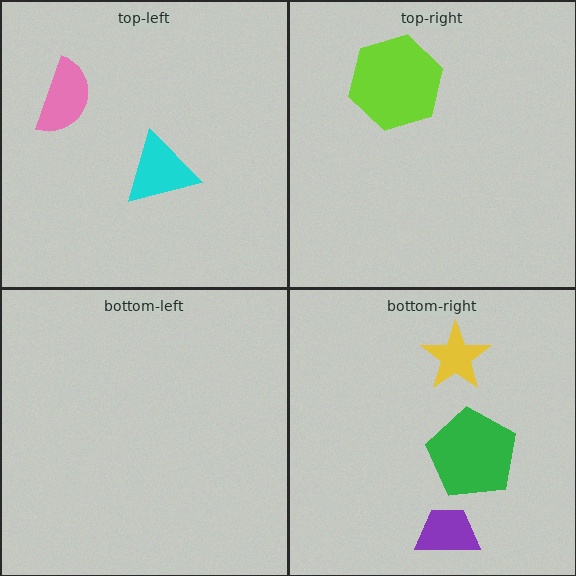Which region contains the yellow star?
The bottom-right region.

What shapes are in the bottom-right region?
The yellow star, the purple trapezoid, the green pentagon.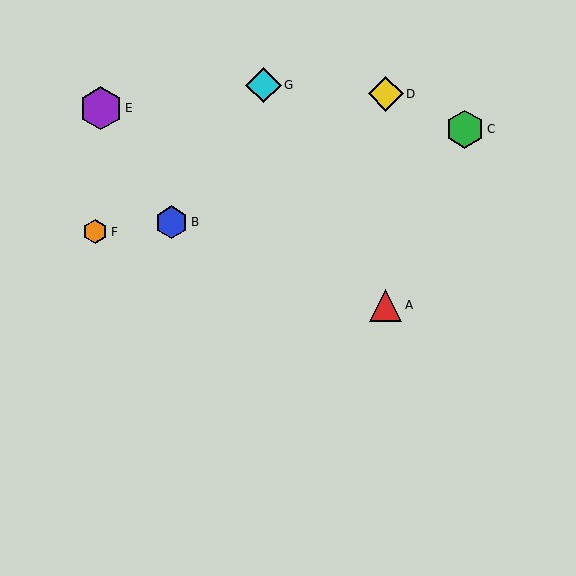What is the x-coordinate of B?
Object B is at x≈172.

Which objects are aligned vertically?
Objects A, D are aligned vertically.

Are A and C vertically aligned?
No, A is at x≈386 and C is at x≈465.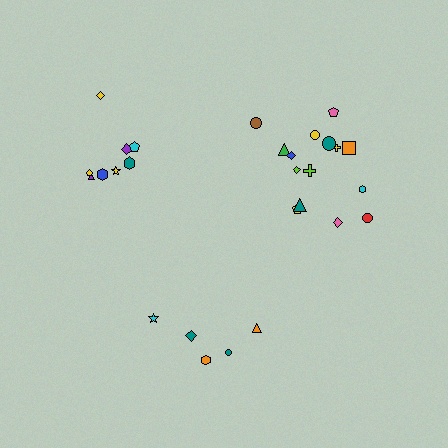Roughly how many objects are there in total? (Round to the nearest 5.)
Roughly 30 objects in total.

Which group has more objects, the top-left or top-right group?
The top-right group.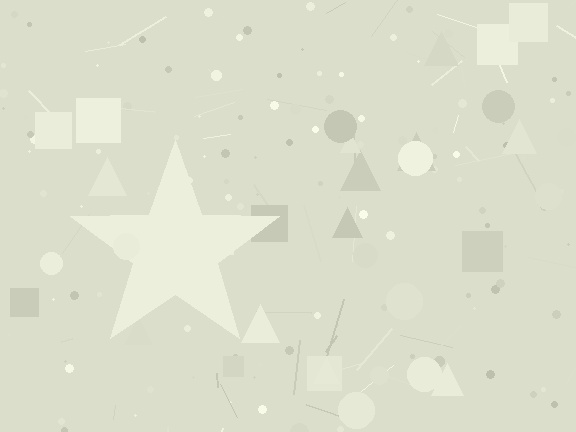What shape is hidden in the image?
A star is hidden in the image.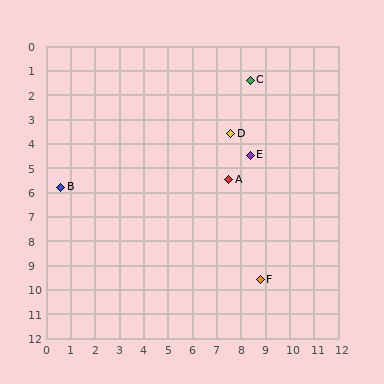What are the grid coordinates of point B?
Point B is at approximately (0.6, 5.8).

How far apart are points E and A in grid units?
Points E and A are about 1.3 grid units apart.